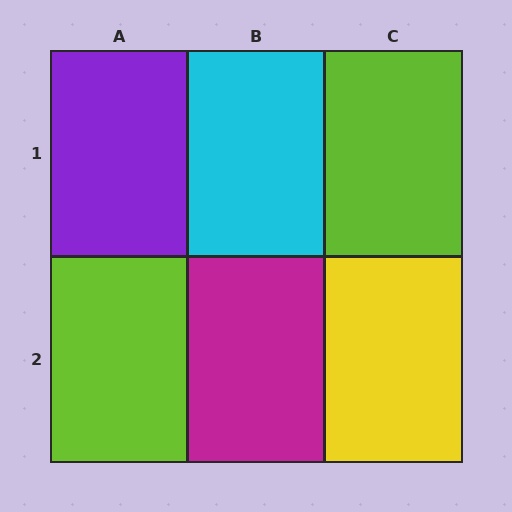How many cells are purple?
1 cell is purple.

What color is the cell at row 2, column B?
Magenta.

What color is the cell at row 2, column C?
Yellow.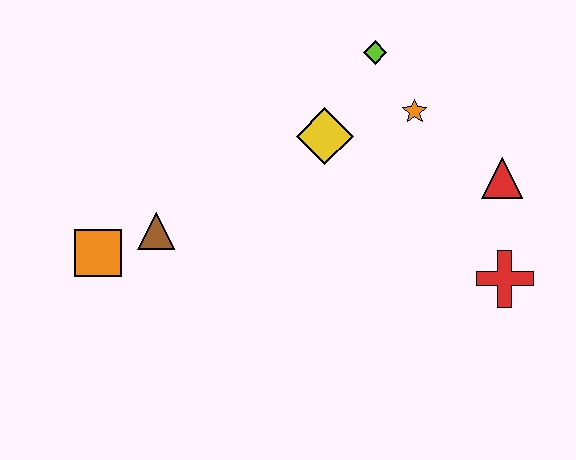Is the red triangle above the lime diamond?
No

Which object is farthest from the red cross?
The orange square is farthest from the red cross.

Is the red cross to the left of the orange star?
No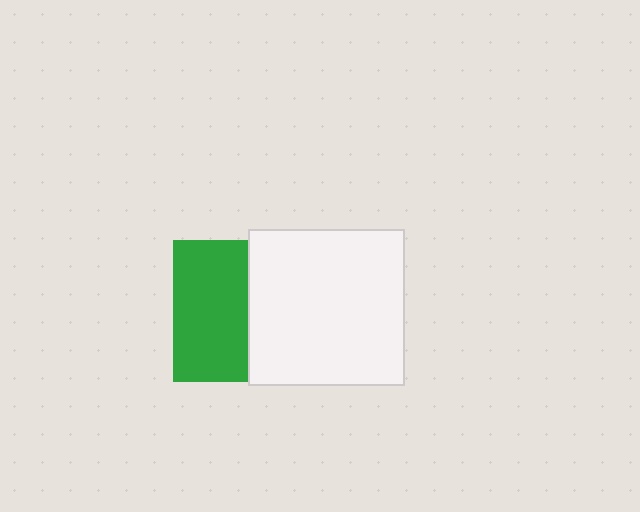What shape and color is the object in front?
The object in front is a white square.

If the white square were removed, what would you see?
You would see the complete green square.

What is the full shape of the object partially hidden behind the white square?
The partially hidden object is a green square.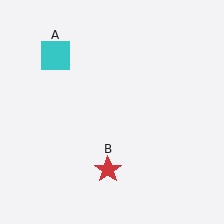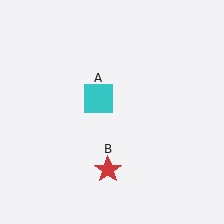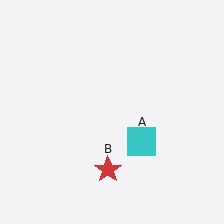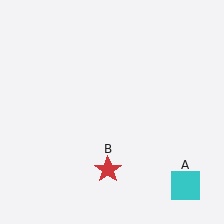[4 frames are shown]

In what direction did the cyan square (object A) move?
The cyan square (object A) moved down and to the right.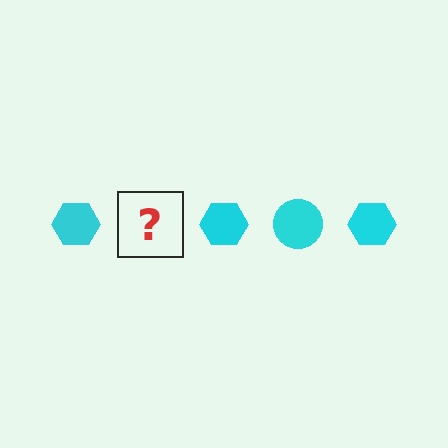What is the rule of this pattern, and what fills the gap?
The rule is that the pattern cycles through hexagon, circle shapes in cyan. The gap should be filled with a cyan circle.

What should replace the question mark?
The question mark should be replaced with a cyan circle.